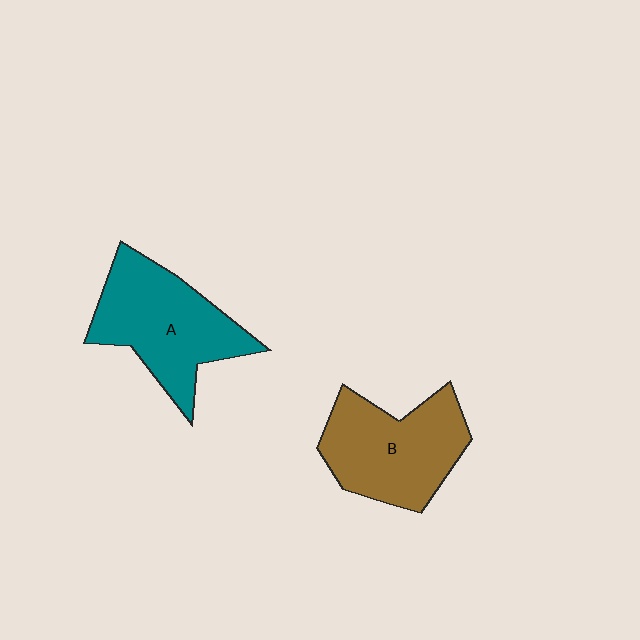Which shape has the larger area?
Shape A (teal).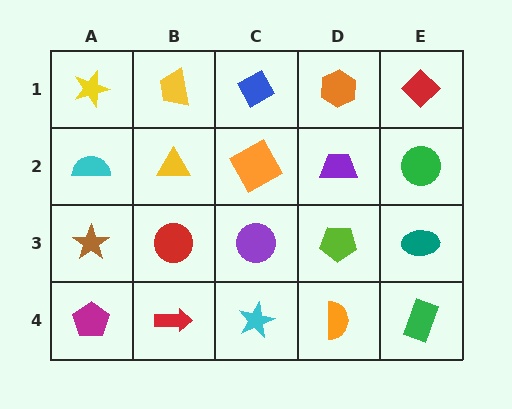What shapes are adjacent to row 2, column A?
A yellow star (row 1, column A), a brown star (row 3, column A), a yellow triangle (row 2, column B).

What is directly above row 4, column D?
A lime pentagon.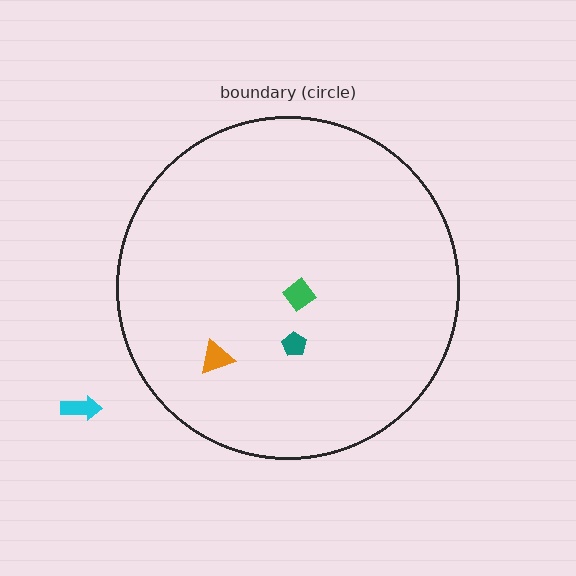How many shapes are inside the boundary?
3 inside, 1 outside.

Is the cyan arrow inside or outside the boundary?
Outside.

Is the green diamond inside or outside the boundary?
Inside.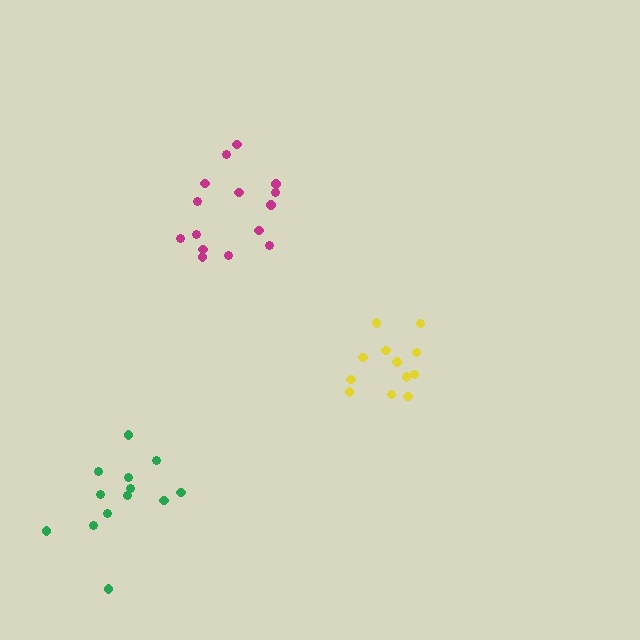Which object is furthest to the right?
The yellow cluster is rightmost.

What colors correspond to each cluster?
The clusters are colored: yellow, magenta, green.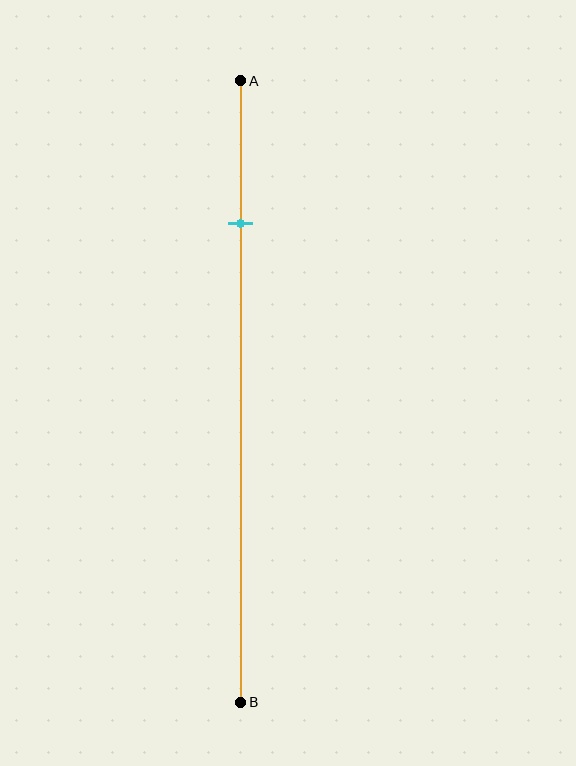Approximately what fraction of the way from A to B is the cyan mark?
The cyan mark is approximately 25% of the way from A to B.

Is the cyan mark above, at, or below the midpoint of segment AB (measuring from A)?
The cyan mark is above the midpoint of segment AB.